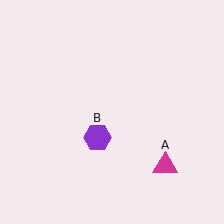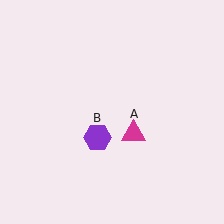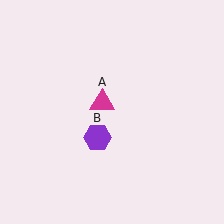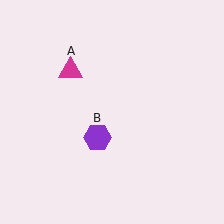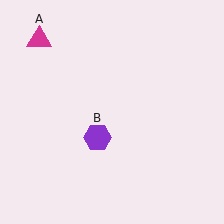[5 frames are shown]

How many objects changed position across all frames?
1 object changed position: magenta triangle (object A).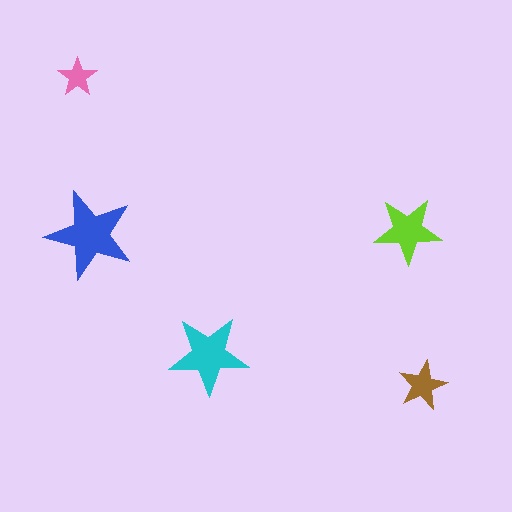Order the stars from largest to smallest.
the blue one, the cyan one, the lime one, the brown one, the pink one.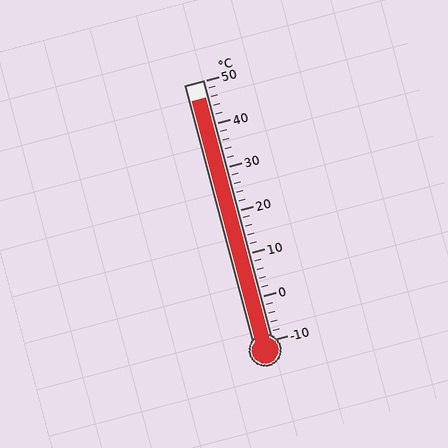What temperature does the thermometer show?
The thermometer shows approximately 46°C.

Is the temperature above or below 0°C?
The temperature is above 0°C.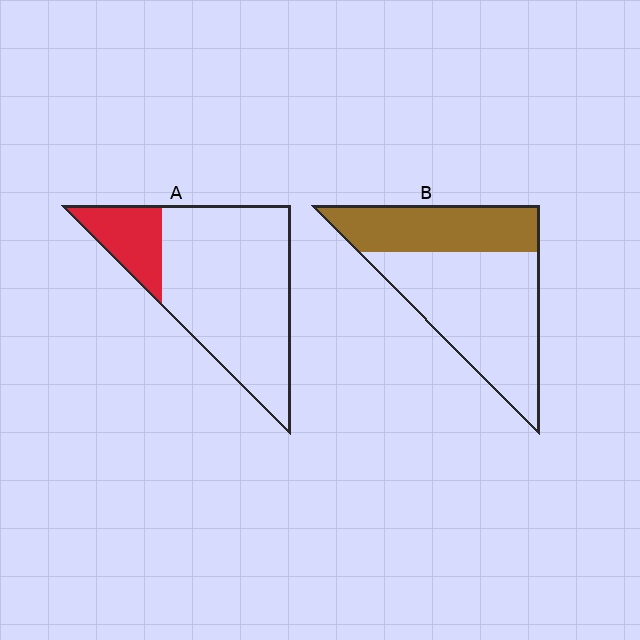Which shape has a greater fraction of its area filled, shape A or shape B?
Shape B.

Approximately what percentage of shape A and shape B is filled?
A is approximately 20% and B is approximately 35%.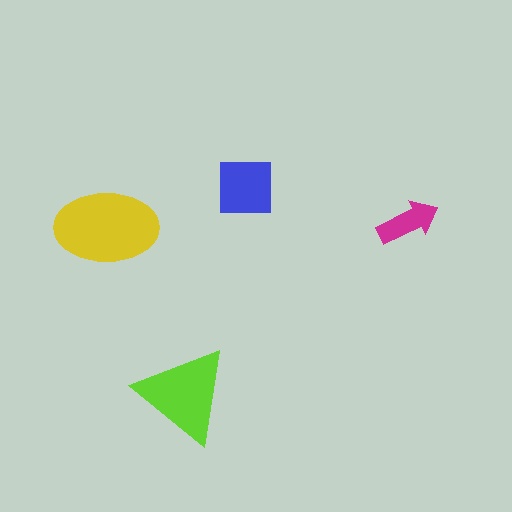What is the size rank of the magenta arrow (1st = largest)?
4th.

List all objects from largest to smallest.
The yellow ellipse, the lime triangle, the blue square, the magenta arrow.